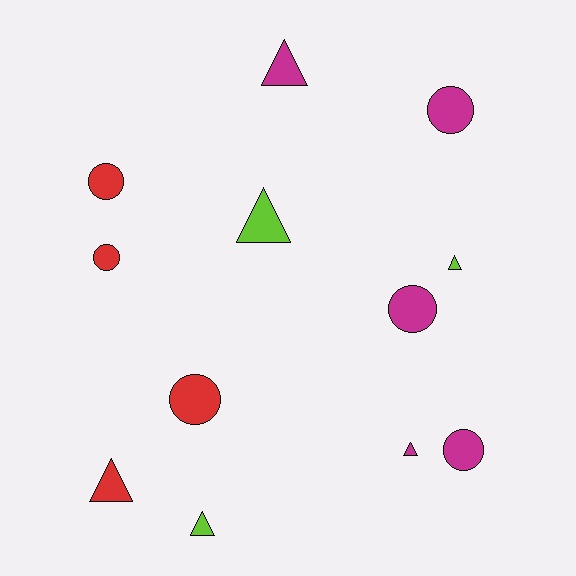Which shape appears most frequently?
Circle, with 6 objects.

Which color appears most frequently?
Magenta, with 5 objects.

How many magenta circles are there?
There are 3 magenta circles.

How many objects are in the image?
There are 12 objects.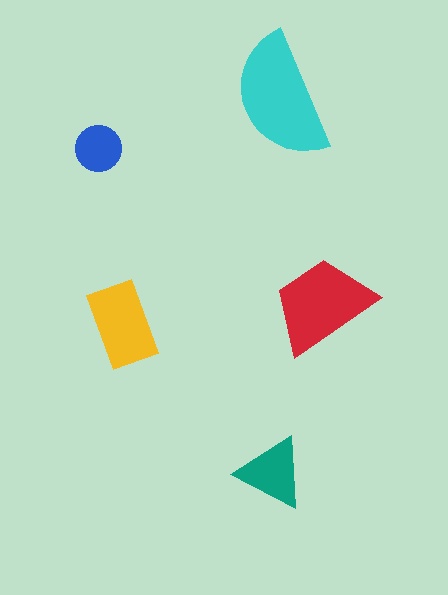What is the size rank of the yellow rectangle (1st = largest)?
3rd.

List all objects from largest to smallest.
The cyan semicircle, the red trapezoid, the yellow rectangle, the teal triangle, the blue circle.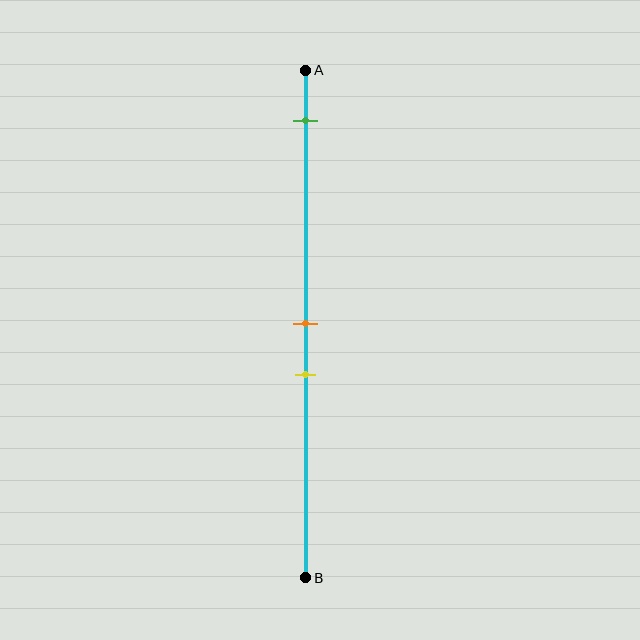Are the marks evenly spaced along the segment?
No, the marks are not evenly spaced.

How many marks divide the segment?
There are 3 marks dividing the segment.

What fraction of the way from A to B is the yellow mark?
The yellow mark is approximately 60% (0.6) of the way from A to B.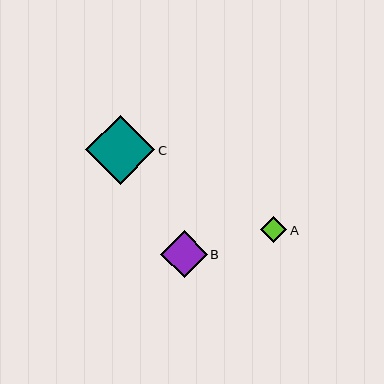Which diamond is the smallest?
Diamond A is the smallest with a size of approximately 26 pixels.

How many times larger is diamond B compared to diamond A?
Diamond B is approximately 1.8 times the size of diamond A.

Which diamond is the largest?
Diamond C is the largest with a size of approximately 69 pixels.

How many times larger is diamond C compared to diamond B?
Diamond C is approximately 1.5 times the size of diamond B.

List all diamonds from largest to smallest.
From largest to smallest: C, B, A.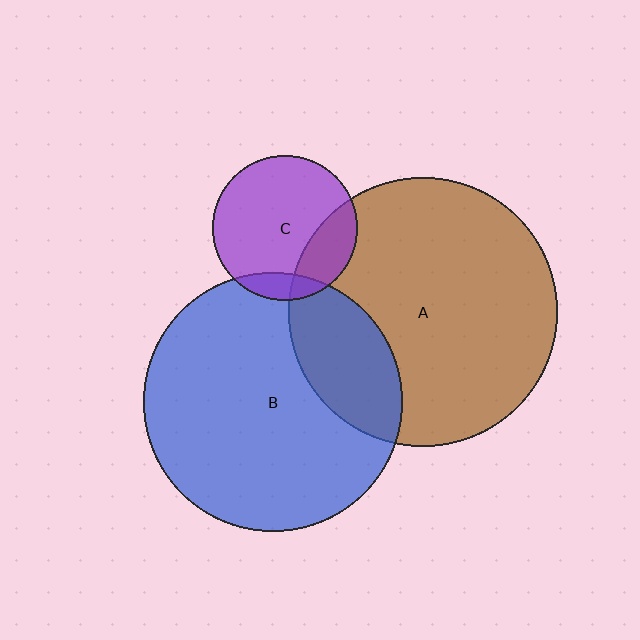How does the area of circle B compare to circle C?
Approximately 3.2 times.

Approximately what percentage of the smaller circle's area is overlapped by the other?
Approximately 10%.